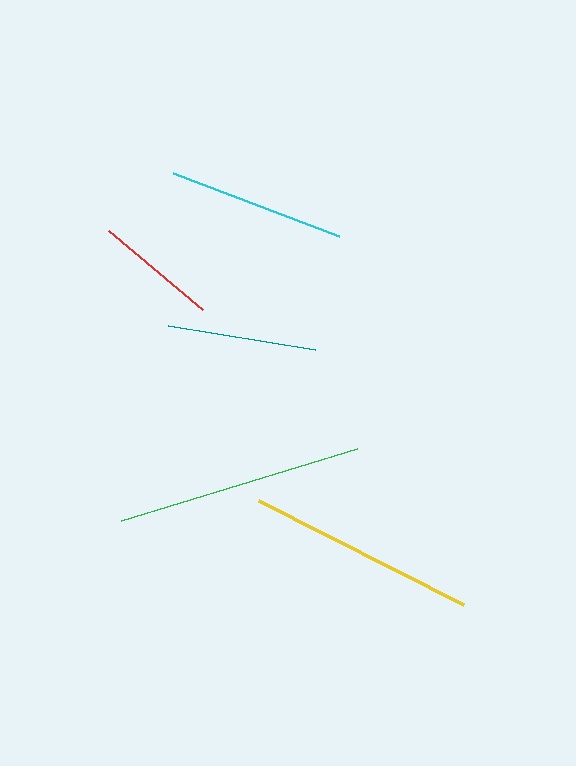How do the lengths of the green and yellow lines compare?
The green and yellow lines are approximately the same length.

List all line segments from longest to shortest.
From longest to shortest: green, yellow, cyan, teal, red.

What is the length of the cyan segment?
The cyan segment is approximately 178 pixels long.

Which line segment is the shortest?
The red line is the shortest at approximately 122 pixels.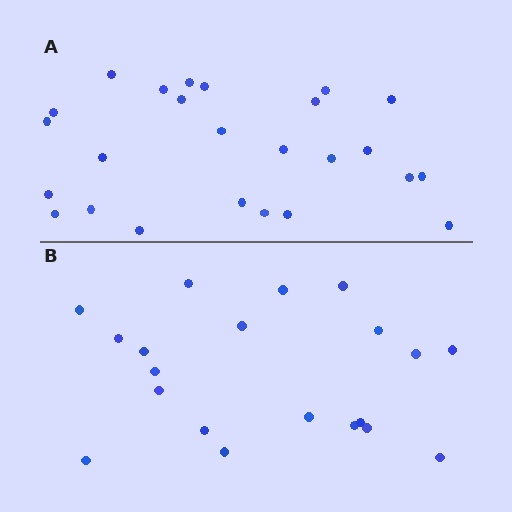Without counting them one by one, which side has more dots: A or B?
Region A (the top region) has more dots.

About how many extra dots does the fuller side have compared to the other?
Region A has about 5 more dots than region B.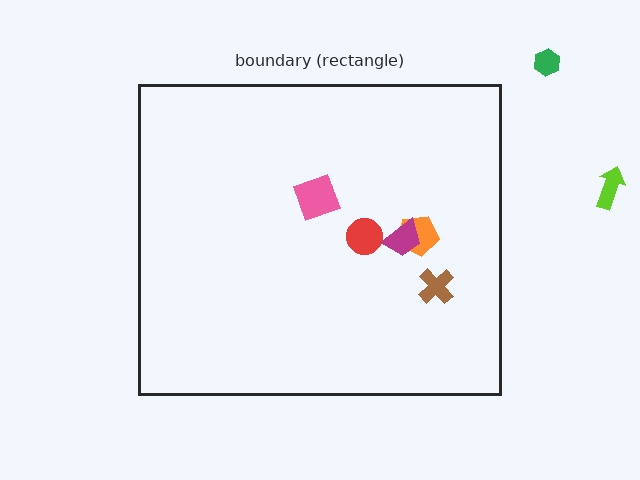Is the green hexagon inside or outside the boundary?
Outside.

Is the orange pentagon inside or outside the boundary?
Inside.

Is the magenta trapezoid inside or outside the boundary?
Inside.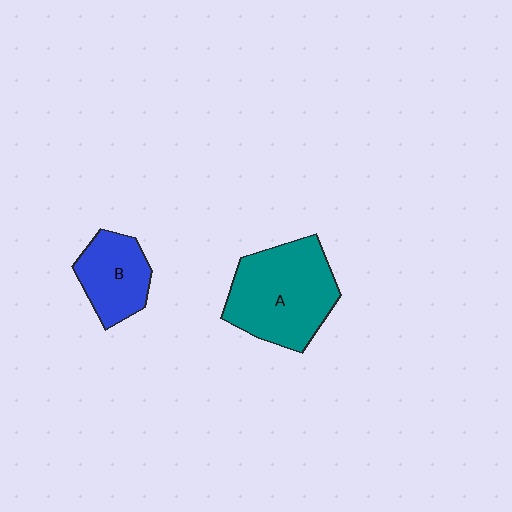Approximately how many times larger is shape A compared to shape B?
Approximately 1.8 times.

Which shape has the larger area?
Shape A (teal).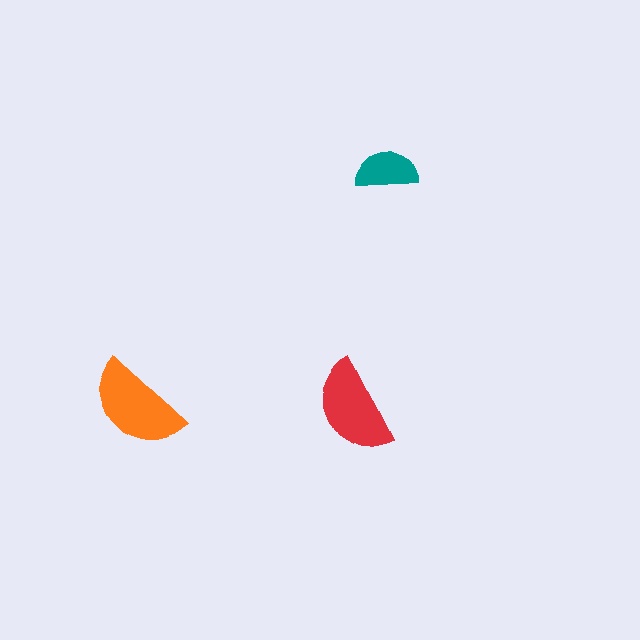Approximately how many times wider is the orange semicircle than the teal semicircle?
About 1.5 times wider.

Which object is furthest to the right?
The teal semicircle is rightmost.